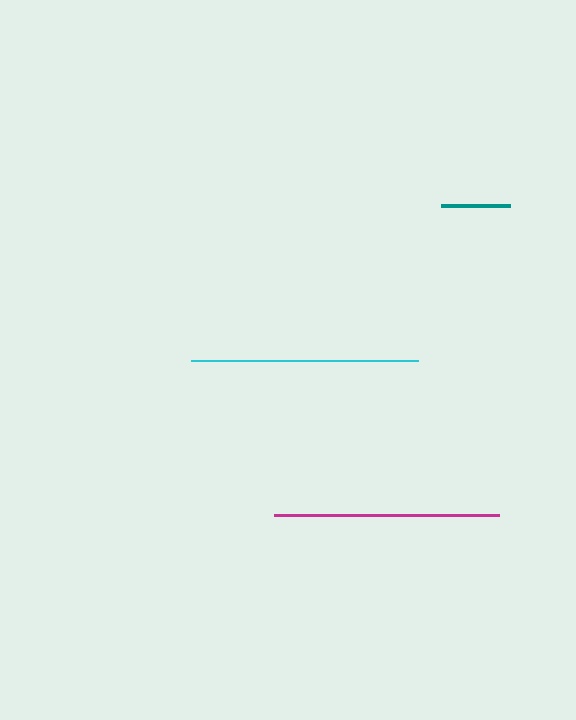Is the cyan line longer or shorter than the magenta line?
The cyan line is longer than the magenta line.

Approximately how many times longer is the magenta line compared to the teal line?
The magenta line is approximately 3.3 times the length of the teal line.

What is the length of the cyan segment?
The cyan segment is approximately 228 pixels long.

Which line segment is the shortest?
The teal line is the shortest at approximately 69 pixels.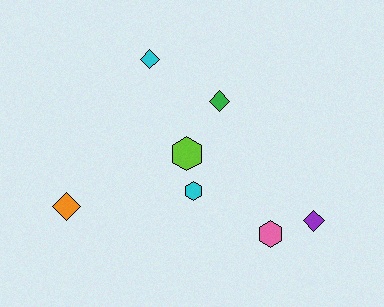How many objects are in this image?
There are 7 objects.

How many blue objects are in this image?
There are no blue objects.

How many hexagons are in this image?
There are 3 hexagons.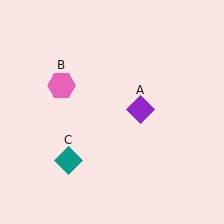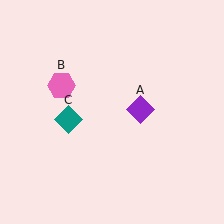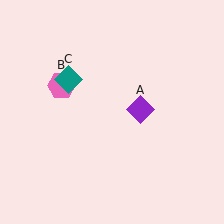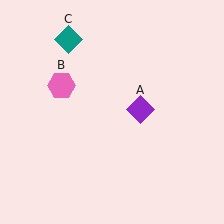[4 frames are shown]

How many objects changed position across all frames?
1 object changed position: teal diamond (object C).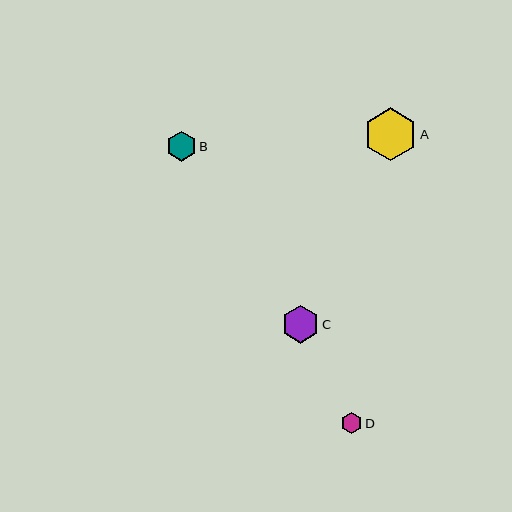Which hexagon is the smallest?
Hexagon D is the smallest with a size of approximately 20 pixels.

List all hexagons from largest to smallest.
From largest to smallest: A, C, B, D.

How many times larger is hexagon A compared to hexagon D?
Hexagon A is approximately 2.6 times the size of hexagon D.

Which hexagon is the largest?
Hexagon A is the largest with a size of approximately 53 pixels.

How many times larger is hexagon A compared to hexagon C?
Hexagon A is approximately 1.4 times the size of hexagon C.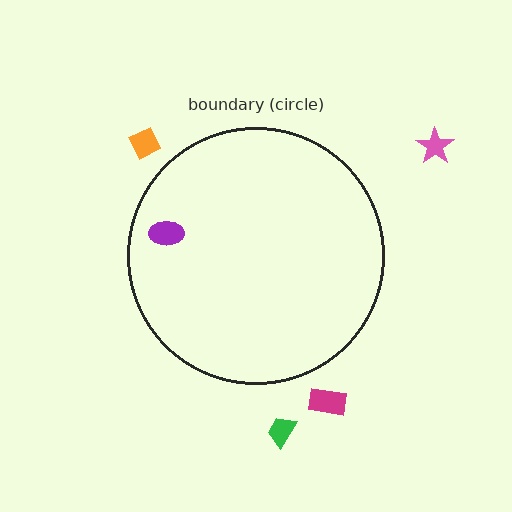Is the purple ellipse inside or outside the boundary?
Inside.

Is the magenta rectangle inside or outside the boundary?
Outside.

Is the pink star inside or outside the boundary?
Outside.